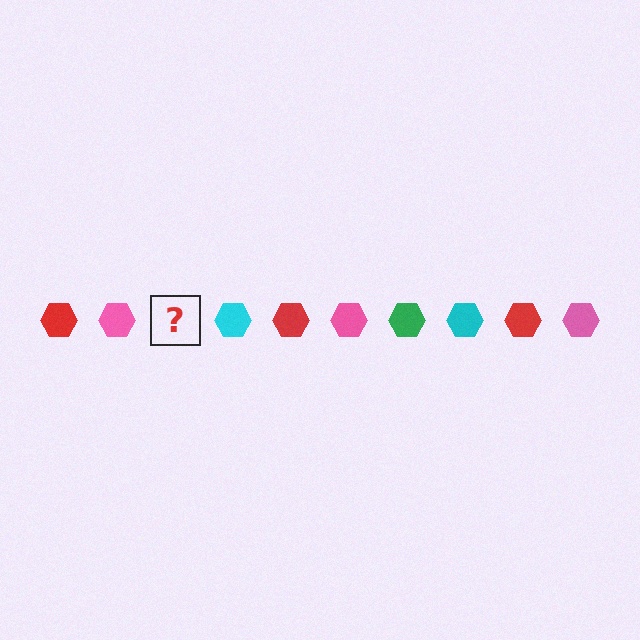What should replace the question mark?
The question mark should be replaced with a green hexagon.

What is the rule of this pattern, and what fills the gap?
The rule is that the pattern cycles through red, pink, green, cyan hexagons. The gap should be filled with a green hexagon.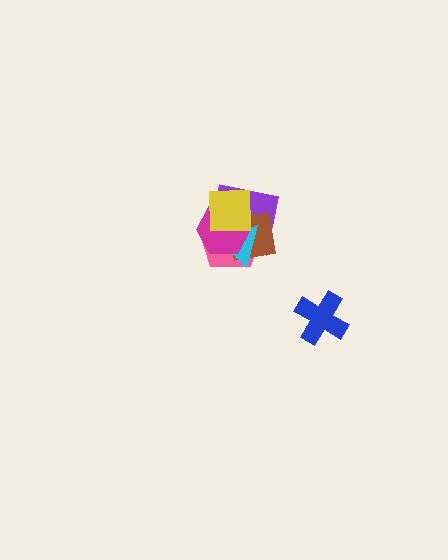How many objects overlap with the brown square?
5 objects overlap with the brown square.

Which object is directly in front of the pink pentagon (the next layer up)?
The brown square is directly in front of the pink pentagon.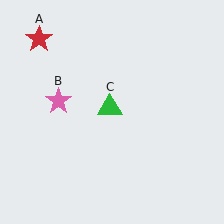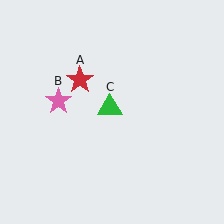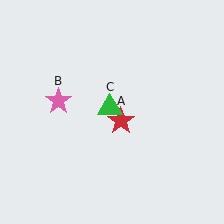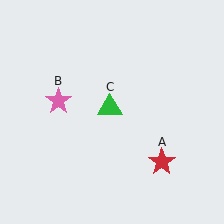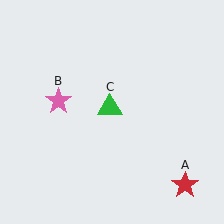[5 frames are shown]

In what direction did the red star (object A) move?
The red star (object A) moved down and to the right.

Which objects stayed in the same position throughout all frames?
Pink star (object B) and green triangle (object C) remained stationary.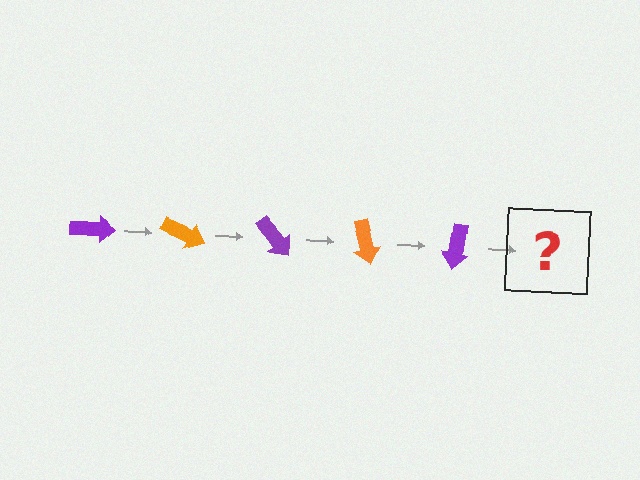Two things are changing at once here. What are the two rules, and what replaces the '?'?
The two rules are that it rotates 25 degrees each step and the color cycles through purple and orange. The '?' should be an orange arrow, rotated 125 degrees from the start.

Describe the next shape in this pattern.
It should be an orange arrow, rotated 125 degrees from the start.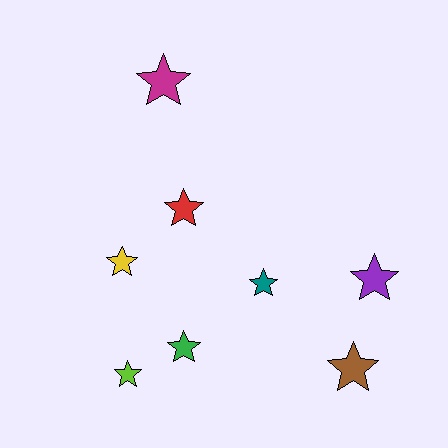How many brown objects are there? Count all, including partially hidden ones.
There is 1 brown object.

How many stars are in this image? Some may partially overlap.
There are 8 stars.